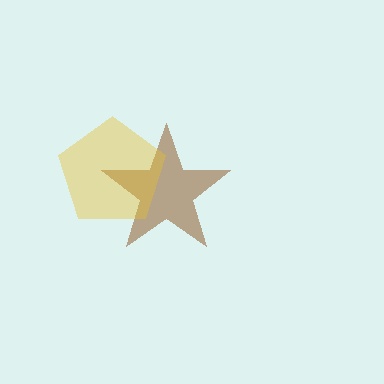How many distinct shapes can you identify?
There are 2 distinct shapes: a brown star, a yellow pentagon.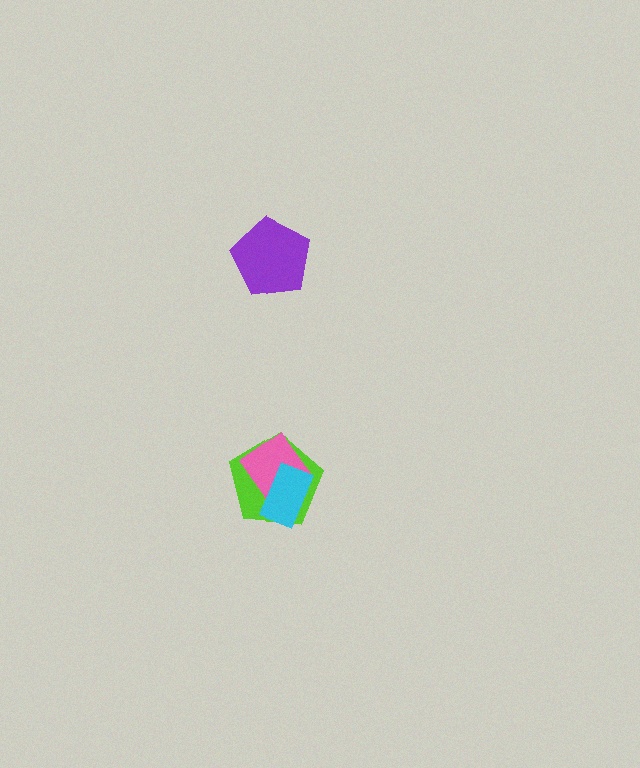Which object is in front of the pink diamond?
The cyan rectangle is in front of the pink diamond.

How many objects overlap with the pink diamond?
2 objects overlap with the pink diamond.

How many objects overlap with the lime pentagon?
2 objects overlap with the lime pentagon.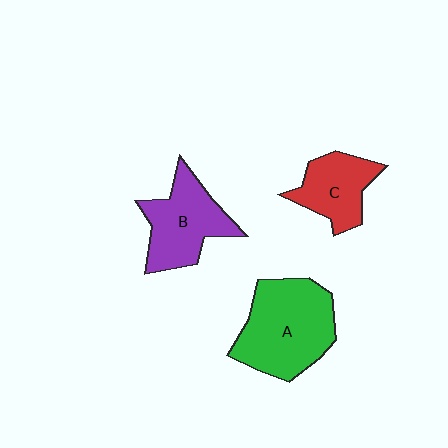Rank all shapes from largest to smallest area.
From largest to smallest: A (green), B (purple), C (red).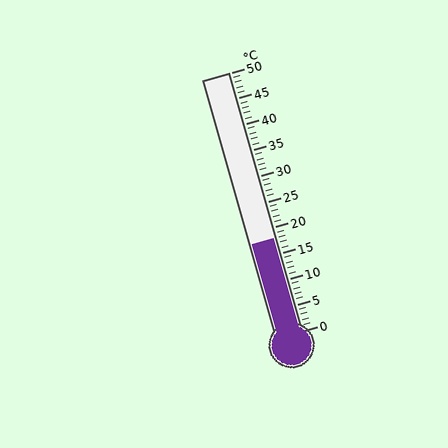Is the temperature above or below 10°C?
The temperature is above 10°C.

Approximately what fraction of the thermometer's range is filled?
The thermometer is filled to approximately 35% of its range.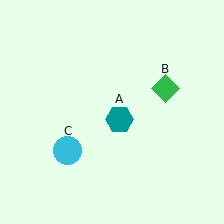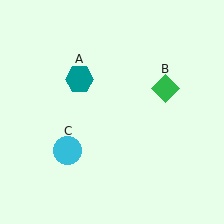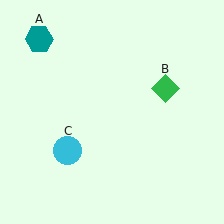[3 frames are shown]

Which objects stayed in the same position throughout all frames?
Green diamond (object B) and cyan circle (object C) remained stationary.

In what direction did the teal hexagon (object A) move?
The teal hexagon (object A) moved up and to the left.